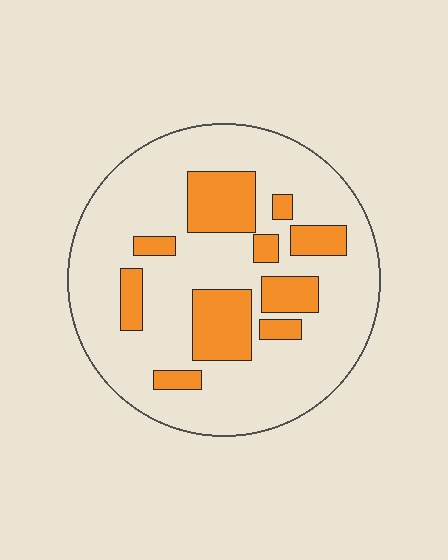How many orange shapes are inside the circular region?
10.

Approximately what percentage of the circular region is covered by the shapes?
Approximately 25%.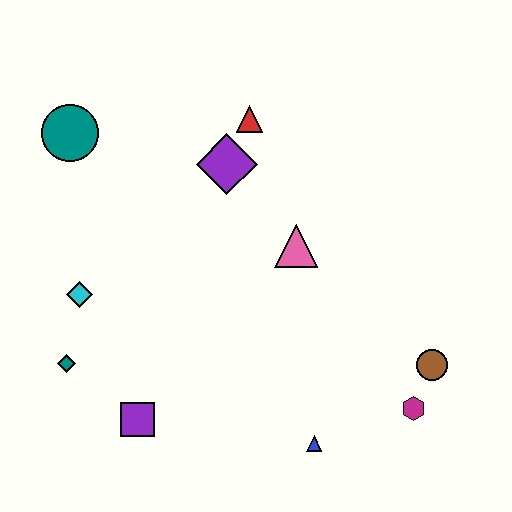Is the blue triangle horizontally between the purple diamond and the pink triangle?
No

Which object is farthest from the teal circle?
The magenta hexagon is farthest from the teal circle.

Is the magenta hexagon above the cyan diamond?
No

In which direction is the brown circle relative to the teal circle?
The brown circle is to the right of the teal circle.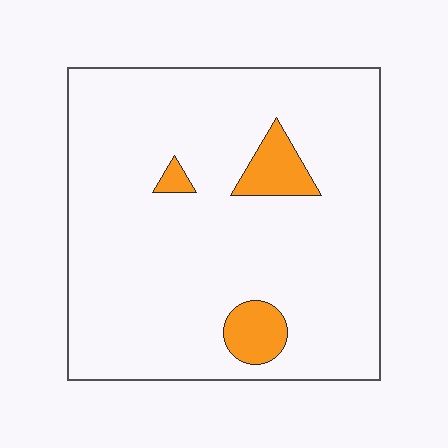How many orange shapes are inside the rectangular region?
3.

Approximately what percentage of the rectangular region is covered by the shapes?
Approximately 10%.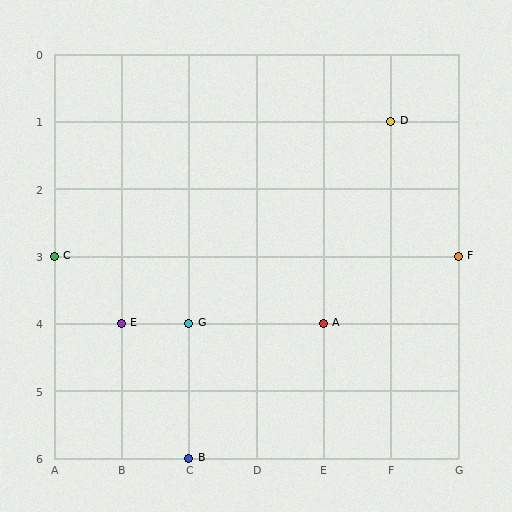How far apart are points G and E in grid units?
Points G and E are 1 column apart.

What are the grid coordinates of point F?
Point F is at grid coordinates (G, 3).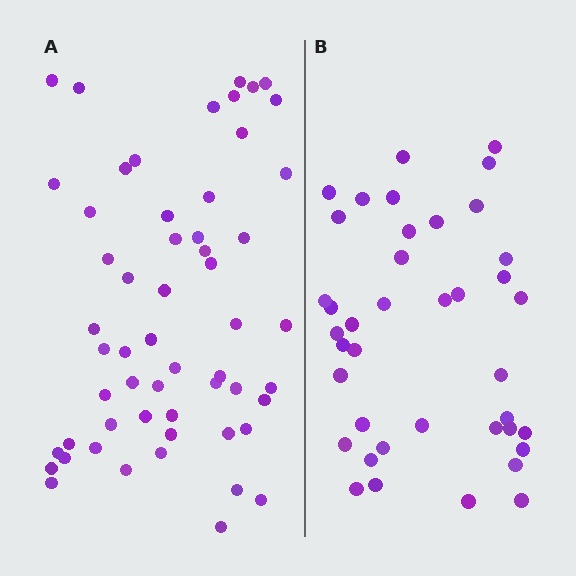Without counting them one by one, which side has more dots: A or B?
Region A (the left region) has more dots.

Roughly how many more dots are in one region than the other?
Region A has approximately 15 more dots than region B.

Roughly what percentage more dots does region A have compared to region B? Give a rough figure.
About 40% more.